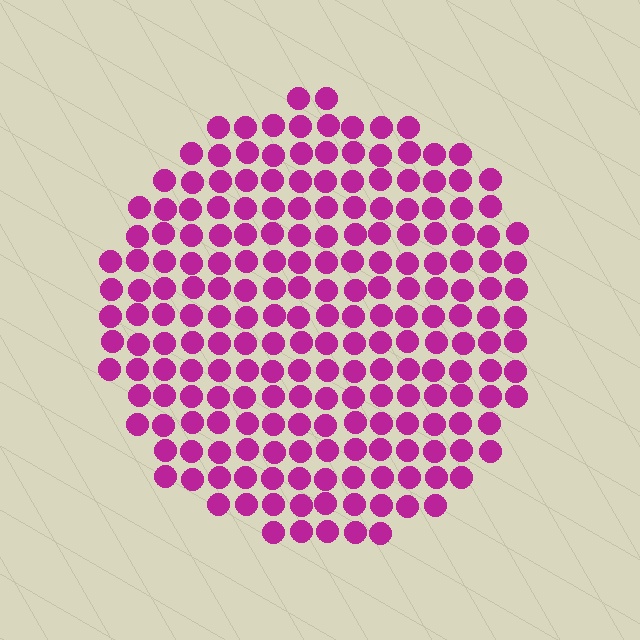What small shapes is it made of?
It is made of small circles.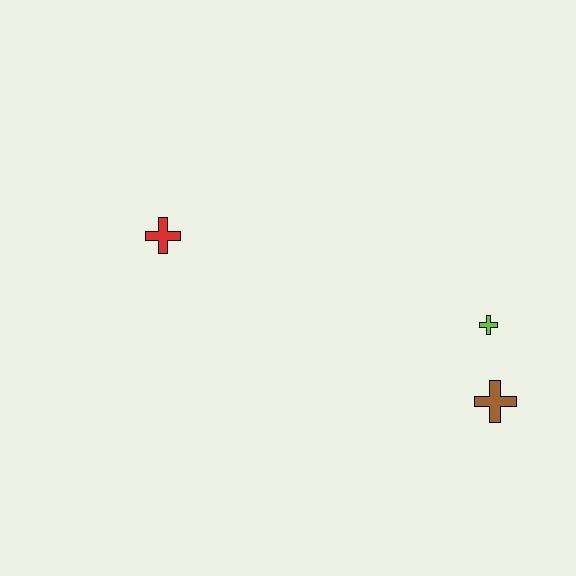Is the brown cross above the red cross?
No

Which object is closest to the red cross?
The lime cross is closest to the red cross.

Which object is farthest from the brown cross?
The red cross is farthest from the brown cross.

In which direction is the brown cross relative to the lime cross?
The brown cross is below the lime cross.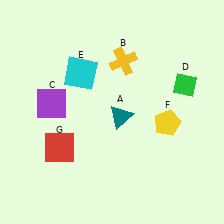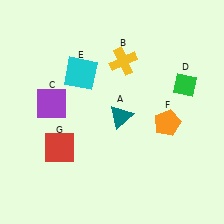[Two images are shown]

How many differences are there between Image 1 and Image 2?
There is 1 difference between the two images.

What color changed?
The pentagon (F) changed from yellow in Image 1 to orange in Image 2.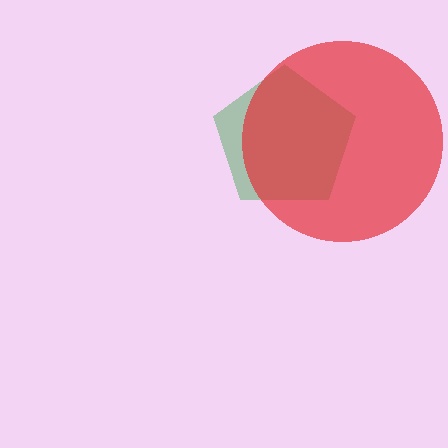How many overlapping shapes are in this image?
There are 2 overlapping shapes in the image.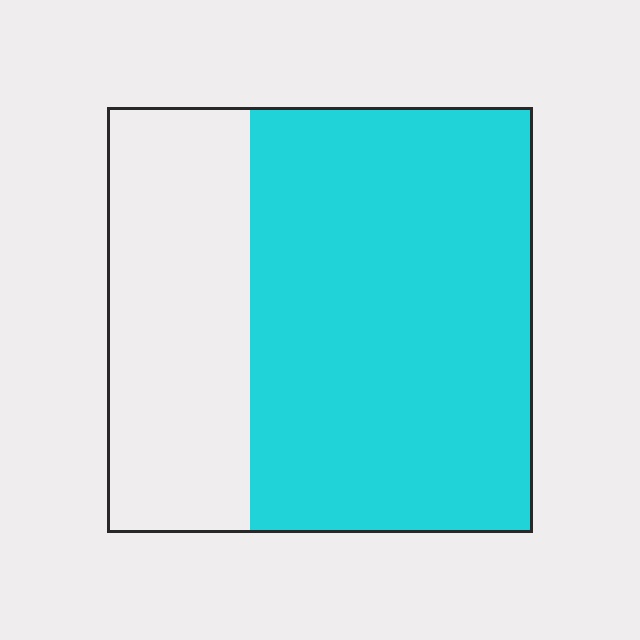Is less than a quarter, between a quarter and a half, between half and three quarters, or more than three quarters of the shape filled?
Between half and three quarters.